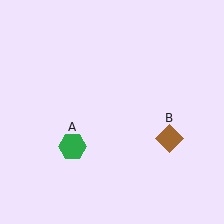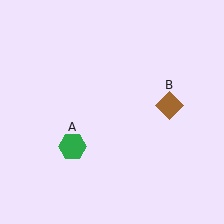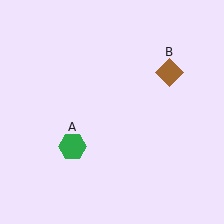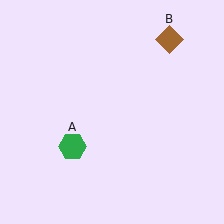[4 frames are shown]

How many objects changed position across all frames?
1 object changed position: brown diamond (object B).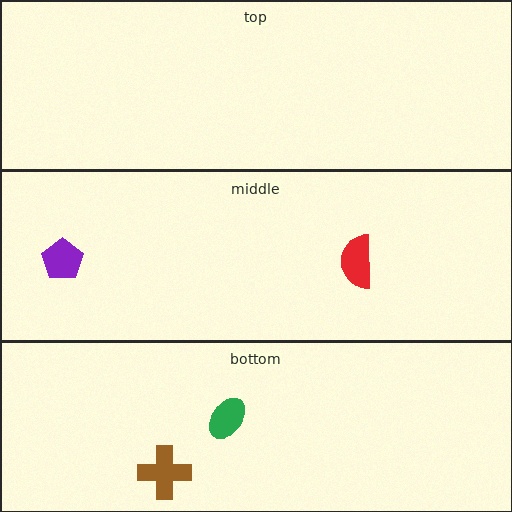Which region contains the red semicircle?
The middle region.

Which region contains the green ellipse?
The bottom region.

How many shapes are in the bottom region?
2.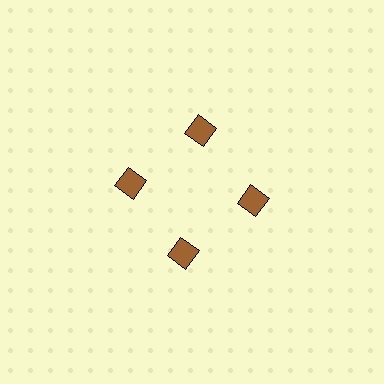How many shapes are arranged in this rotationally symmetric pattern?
There are 4 shapes, arranged in 4 groups of 1.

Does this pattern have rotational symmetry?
Yes, this pattern has 4-fold rotational symmetry. It looks the same after rotating 90 degrees around the center.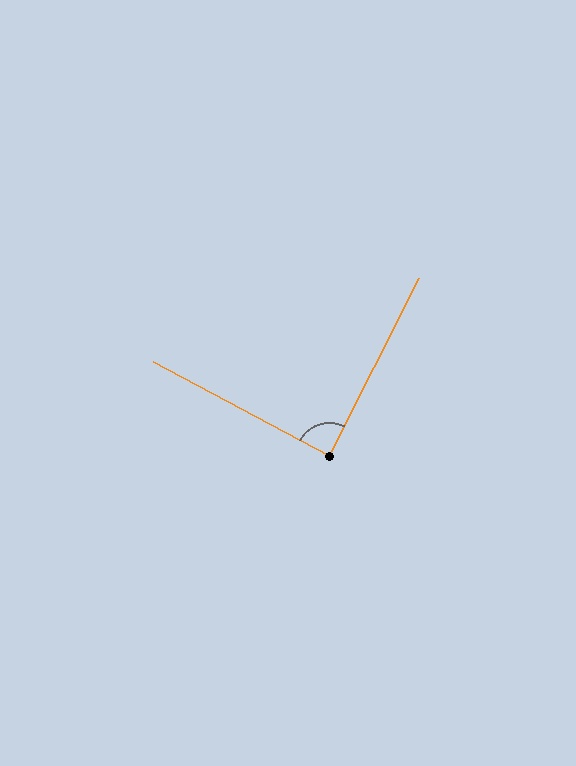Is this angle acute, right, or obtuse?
It is approximately a right angle.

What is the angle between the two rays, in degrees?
Approximately 89 degrees.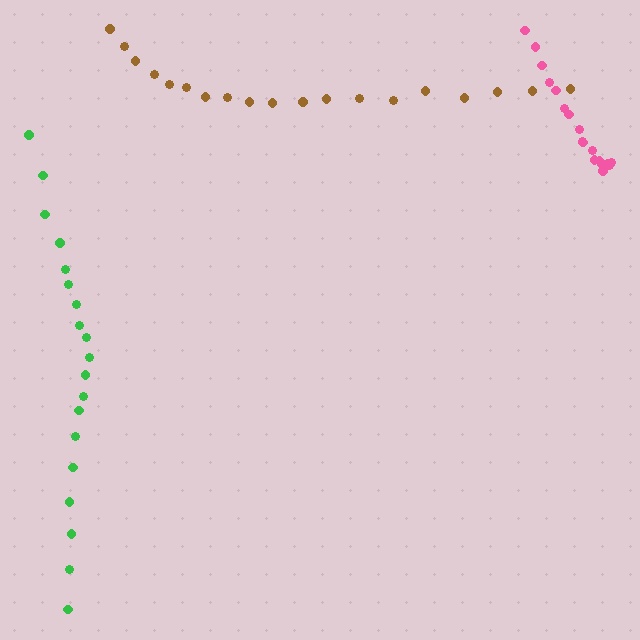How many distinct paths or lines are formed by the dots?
There are 3 distinct paths.